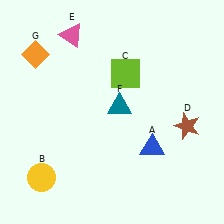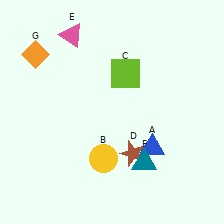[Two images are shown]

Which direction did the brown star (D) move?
The brown star (D) moved left.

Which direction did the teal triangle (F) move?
The teal triangle (F) moved down.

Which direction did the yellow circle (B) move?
The yellow circle (B) moved right.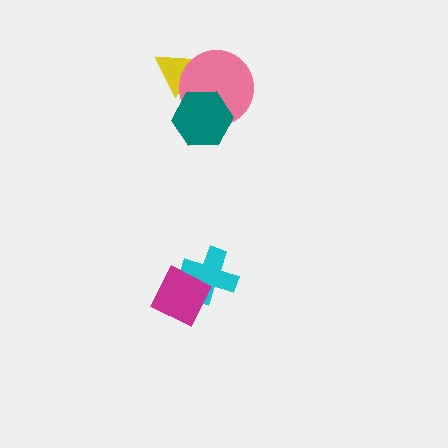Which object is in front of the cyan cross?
The magenta diamond is in front of the cyan cross.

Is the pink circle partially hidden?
Yes, it is partially covered by another shape.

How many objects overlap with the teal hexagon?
1 object overlaps with the teal hexagon.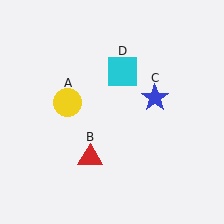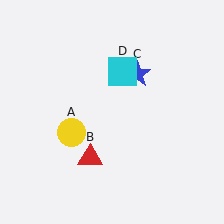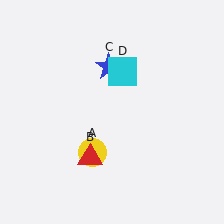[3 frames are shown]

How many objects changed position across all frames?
2 objects changed position: yellow circle (object A), blue star (object C).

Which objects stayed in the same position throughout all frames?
Red triangle (object B) and cyan square (object D) remained stationary.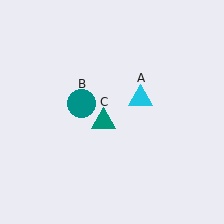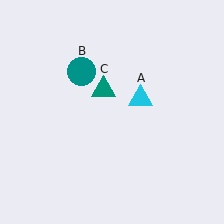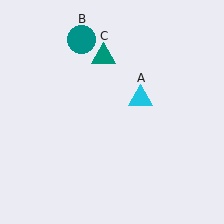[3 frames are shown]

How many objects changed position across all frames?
2 objects changed position: teal circle (object B), teal triangle (object C).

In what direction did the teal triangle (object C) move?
The teal triangle (object C) moved up.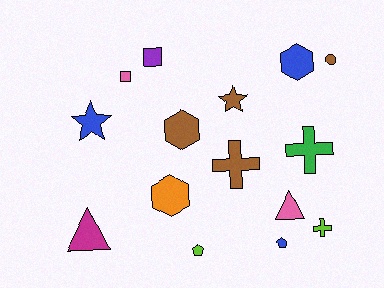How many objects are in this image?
There are 15 objects.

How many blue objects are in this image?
There are 3 blue objects.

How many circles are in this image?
There is 1 circle.